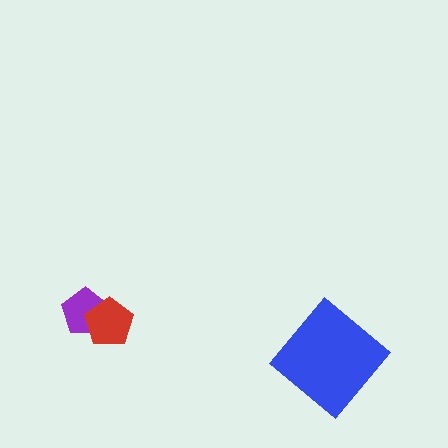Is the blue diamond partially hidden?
No, no other shape covers it.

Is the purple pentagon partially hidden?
Yes, it is partially covered by another shape.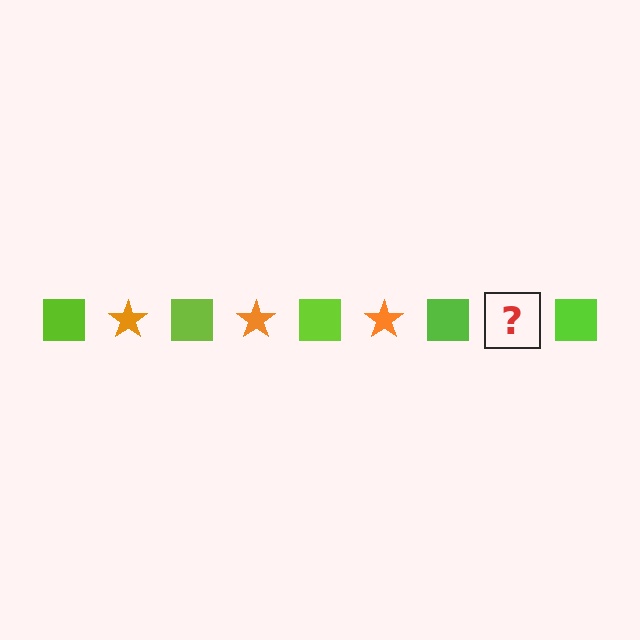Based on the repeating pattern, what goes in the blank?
The blank should be an orange star.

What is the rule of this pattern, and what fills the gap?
The rule is that the pattern alternates between lime square and orange star. The gap should be filled with an orange star.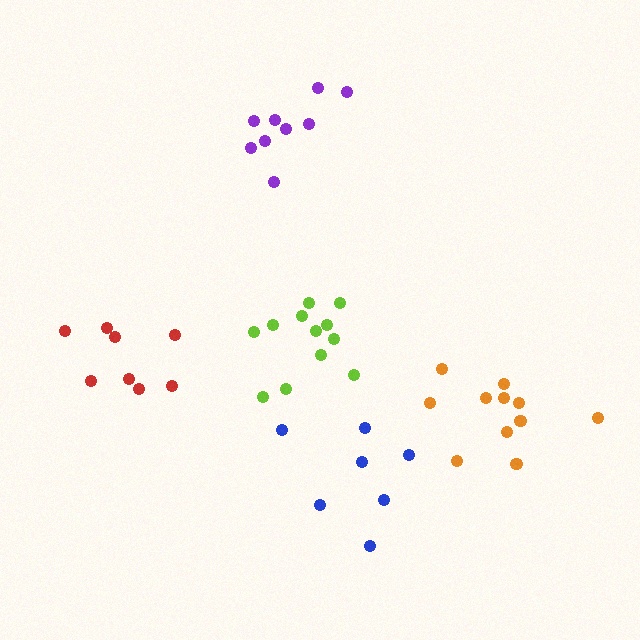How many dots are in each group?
Group 1: 9 dots, Group 2: 7 dots, Group 3: 8 dots, Group 4: 11 dots, Group 5: 12 dots (47 total).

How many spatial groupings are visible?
There are 5 spatial groupings.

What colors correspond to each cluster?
The clusters are colored: purple, blue, red, orange, lime.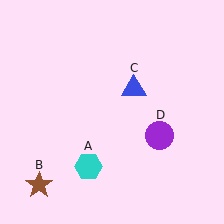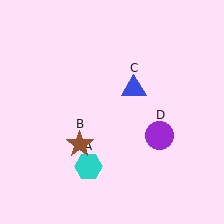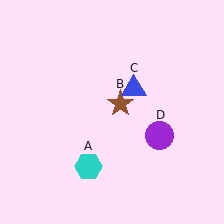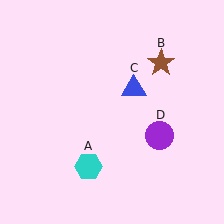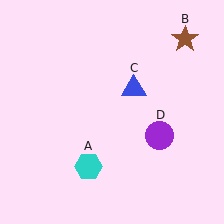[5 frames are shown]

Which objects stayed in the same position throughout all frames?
Cyan hexagon (object A) and blue triangle (object C) and purple circle (object D) remained stationary.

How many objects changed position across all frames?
1 object changed position: brown star (object B).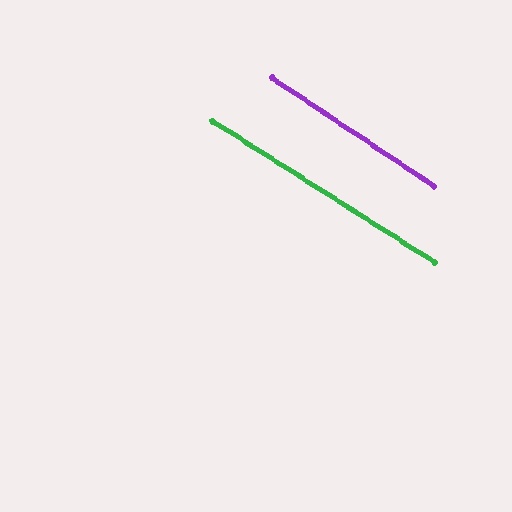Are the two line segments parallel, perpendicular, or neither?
Parallel — their directions differ by only 1.5°.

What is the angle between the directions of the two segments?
Approximately 2 degrees.